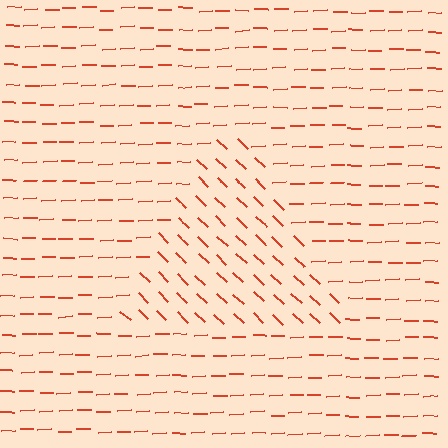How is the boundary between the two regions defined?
The boundary is defined purely by a change in line orientation (approximately 45 degrees difference). All lines are the same color and thickness.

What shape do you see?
I see a triangle.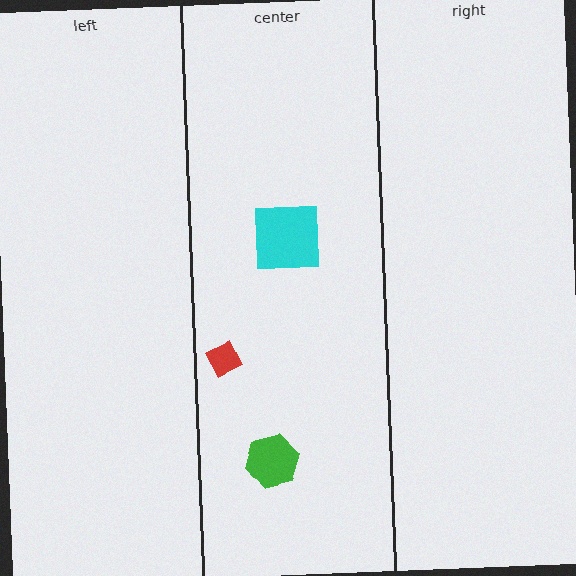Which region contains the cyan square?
The center region.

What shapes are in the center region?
The cyan square, the red diamond, the green hexagon.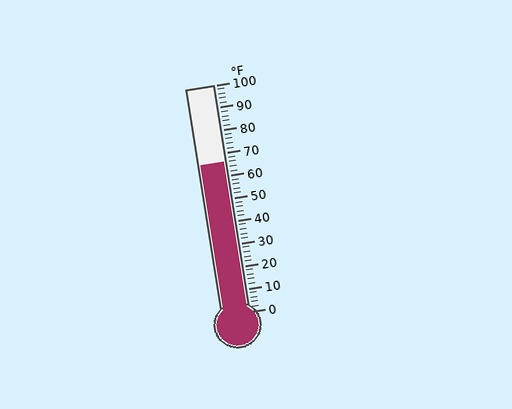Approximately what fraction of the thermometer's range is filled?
The thermometer is filled to approximately 65% of its range.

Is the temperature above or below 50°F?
The temperature is above 50°F.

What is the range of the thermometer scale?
The thermometer scale ranges from 0°F to 100°F.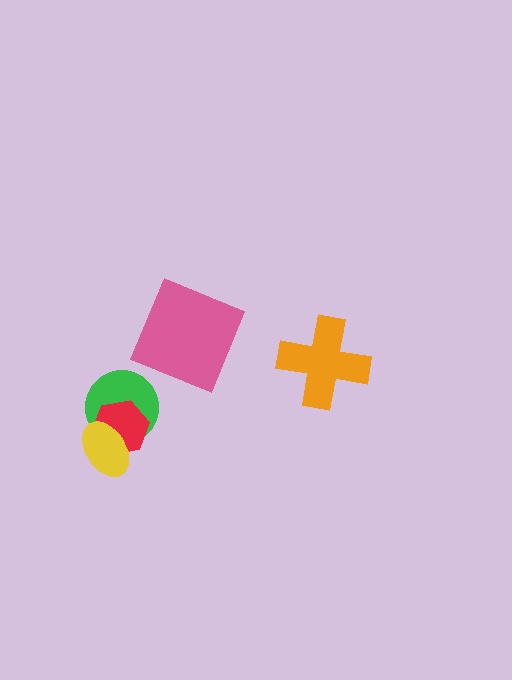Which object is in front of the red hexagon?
The yellow ellipse is in front of the red hexagon.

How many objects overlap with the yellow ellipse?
2 objects overlap with the yellow ellipse.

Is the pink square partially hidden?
No, no other shape covers it.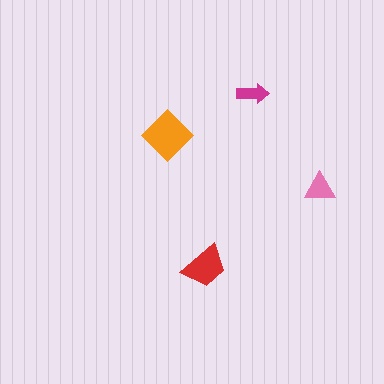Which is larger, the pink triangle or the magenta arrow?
The pink triangle.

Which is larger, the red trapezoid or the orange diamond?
The orange diamond.